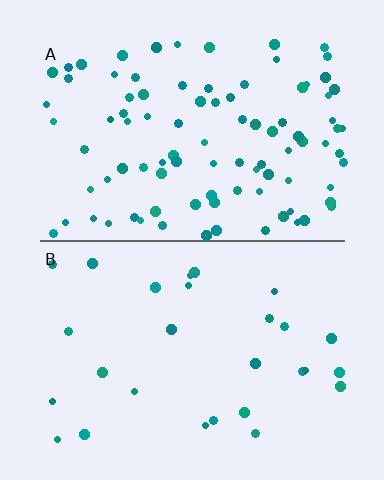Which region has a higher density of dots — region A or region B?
A (the top).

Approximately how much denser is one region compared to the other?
Approximately 3.2× — region A over region B.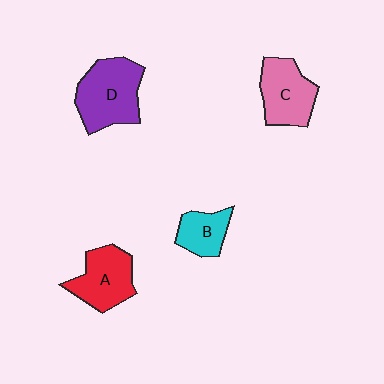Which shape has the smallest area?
Shape B (cyan).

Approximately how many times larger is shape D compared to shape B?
Approximately 1.9 times.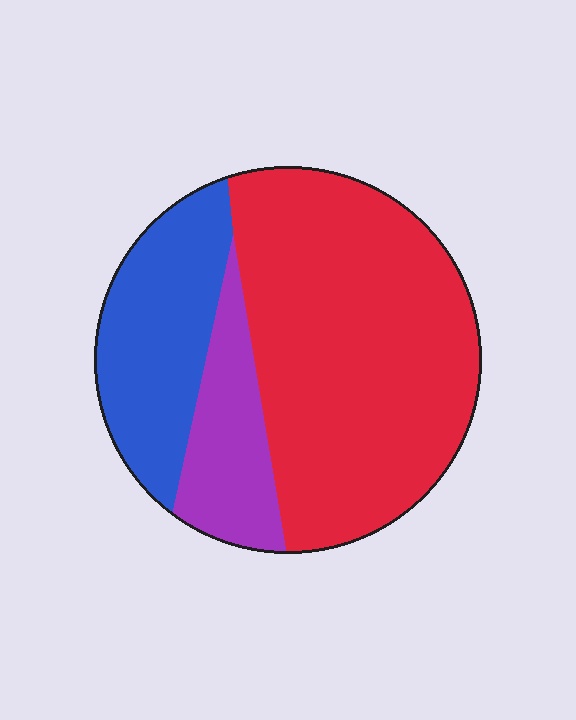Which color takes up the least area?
Purple, at roughly 15%.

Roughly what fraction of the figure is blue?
Blue takes up about one quarter (1/4) of the figure.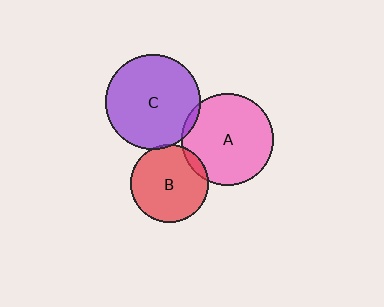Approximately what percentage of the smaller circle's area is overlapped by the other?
Approximately 5%.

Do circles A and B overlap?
Yes.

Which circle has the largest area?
Circle C (purple).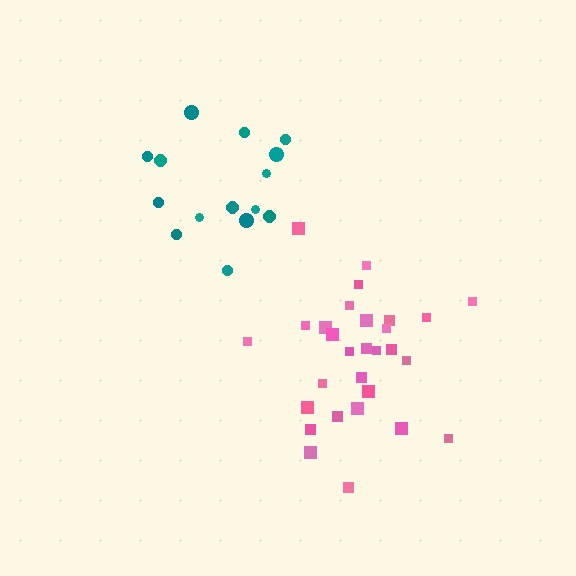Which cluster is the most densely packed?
Pink.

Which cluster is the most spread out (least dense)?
Teal.